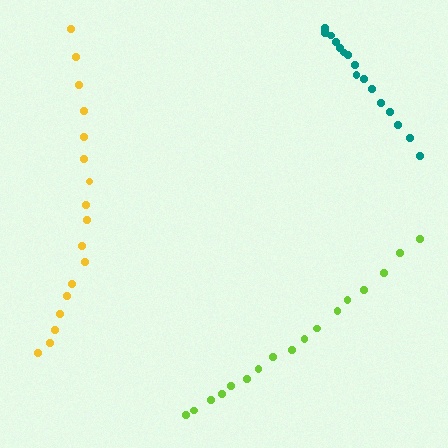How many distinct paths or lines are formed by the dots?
There are 3 distinct paths.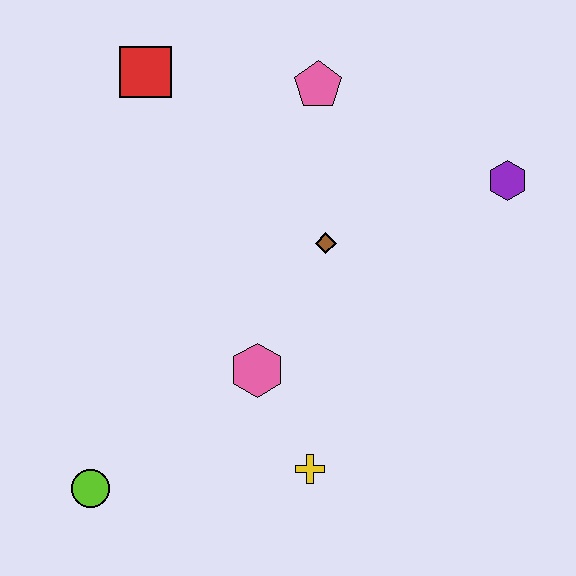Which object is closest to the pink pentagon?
The brown diamond is closest to the pink pentagon.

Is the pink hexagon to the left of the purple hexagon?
Yes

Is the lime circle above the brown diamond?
No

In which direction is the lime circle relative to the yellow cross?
The lime circle is to the left of the yellow cross.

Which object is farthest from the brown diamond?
The lime circle is farthest from the brown diamond.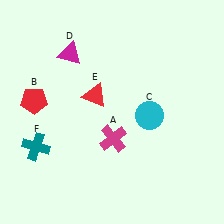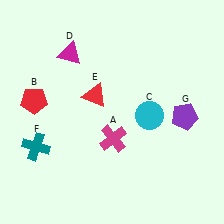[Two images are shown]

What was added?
A purple pentagon (G) was added in Image 2.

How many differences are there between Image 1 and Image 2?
There is 1 difference between the two images.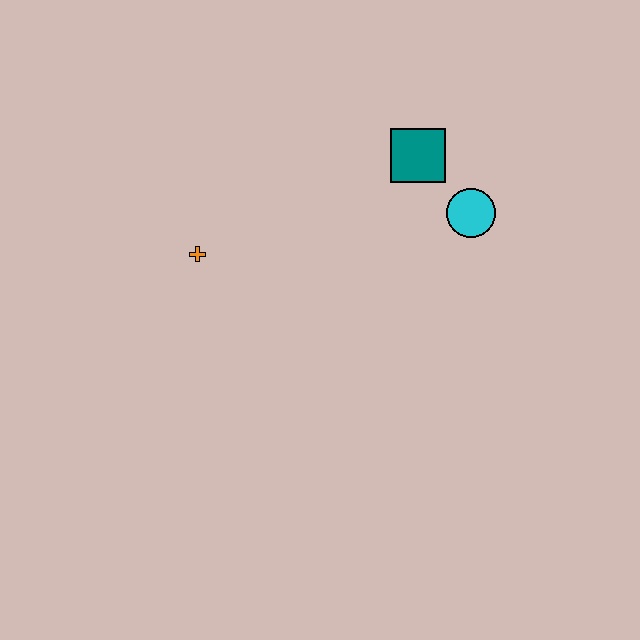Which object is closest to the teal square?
The cyan circle is closest to the teal square.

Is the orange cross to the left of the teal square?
Yes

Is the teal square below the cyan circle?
No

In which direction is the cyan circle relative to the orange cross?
The cyan circle is to the right of the orange cross.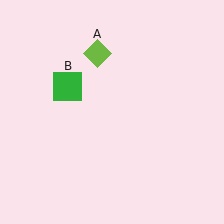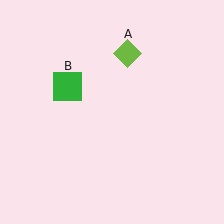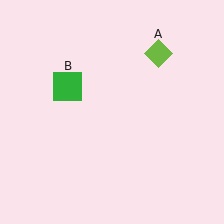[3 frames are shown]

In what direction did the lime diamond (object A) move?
The lime diamond (object A) moved right.